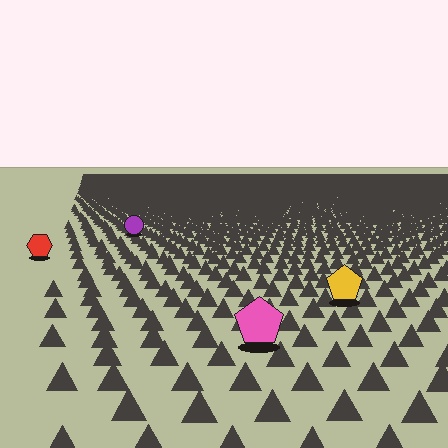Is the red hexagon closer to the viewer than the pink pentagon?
No. The pink pentagon is closer — you can tell from the texture gradient: the ground texture is coarser near it.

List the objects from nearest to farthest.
From nearest to farthest: the pink pentagon, the yellow pentagon, the red hexagon, the purple circle.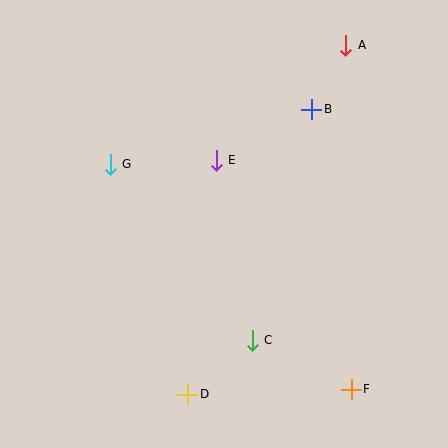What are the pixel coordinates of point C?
Point C is at (252, 340).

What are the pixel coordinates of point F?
Point F is at (351, 389).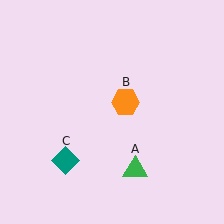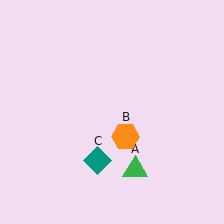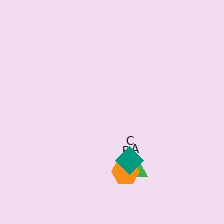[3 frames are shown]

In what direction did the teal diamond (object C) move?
The teal diamond (object C) moved right.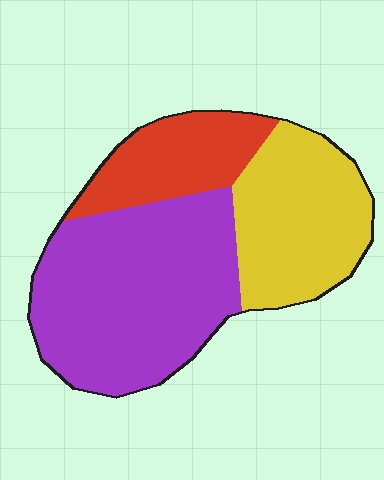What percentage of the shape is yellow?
Yellow takes up about one third (1/3) of the shape.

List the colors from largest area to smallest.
From largest to smallest: purple, yellow, red.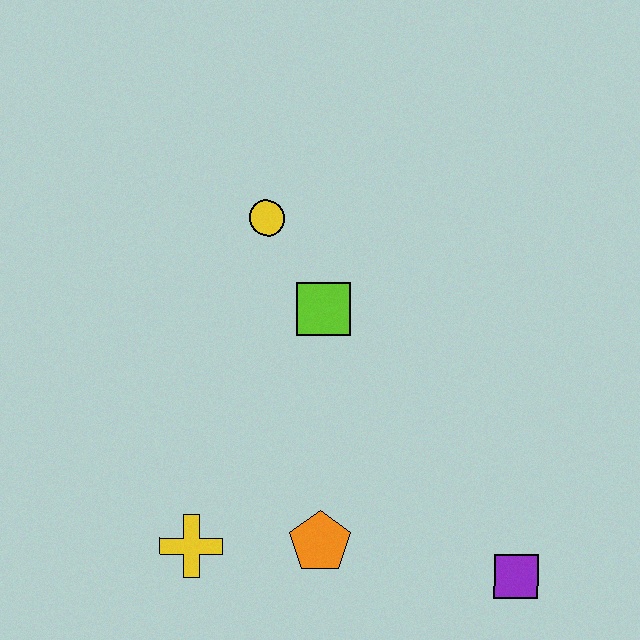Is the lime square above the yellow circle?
No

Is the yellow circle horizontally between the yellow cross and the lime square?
Yes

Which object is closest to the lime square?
The yellow circle is closest to the lime square.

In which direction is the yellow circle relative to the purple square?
The yellow circle is above the purple square.